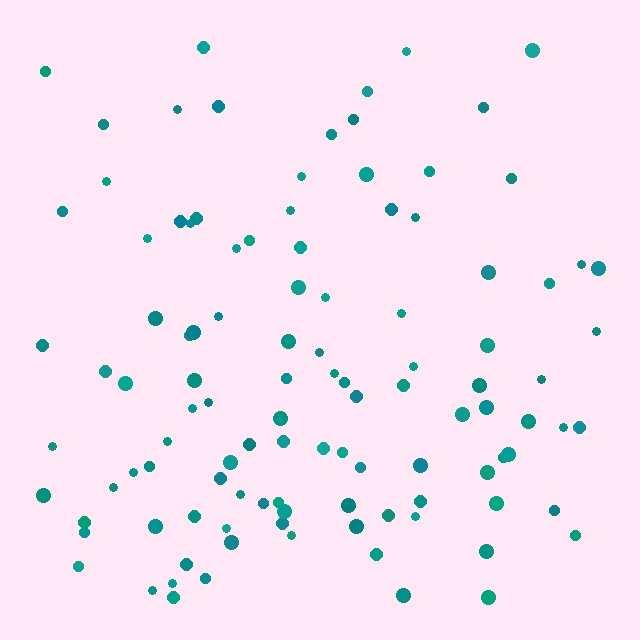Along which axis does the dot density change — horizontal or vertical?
Vertical.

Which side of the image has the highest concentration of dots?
The bottom.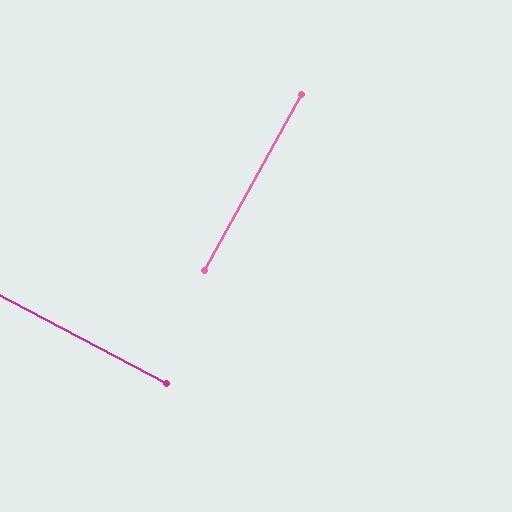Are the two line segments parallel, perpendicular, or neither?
Perpendicular — they meet at approximately 89°.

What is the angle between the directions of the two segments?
Approximately 89 degrees.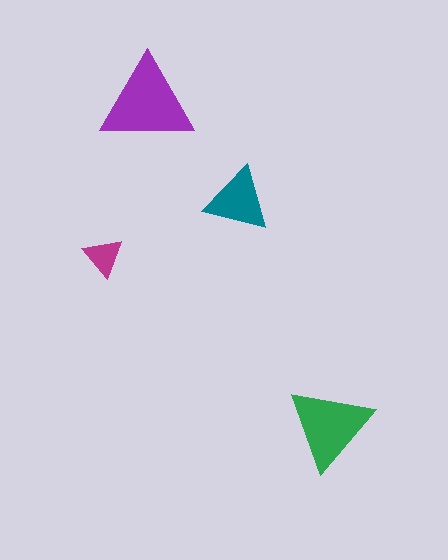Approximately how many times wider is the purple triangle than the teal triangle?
About 1.5 times wider.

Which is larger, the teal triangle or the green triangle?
The green one.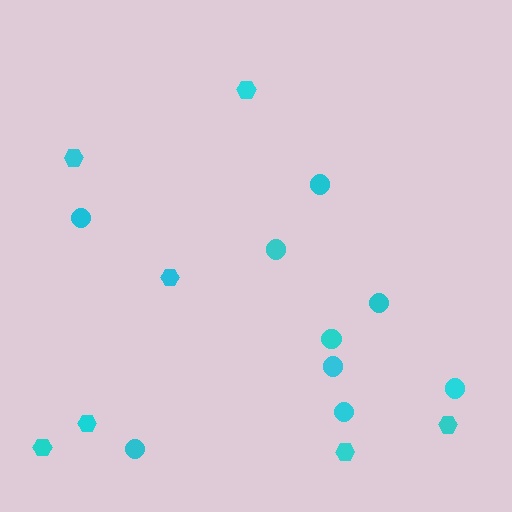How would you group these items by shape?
There are 2 groups: one group of circles (9) and one group of hexagons (7).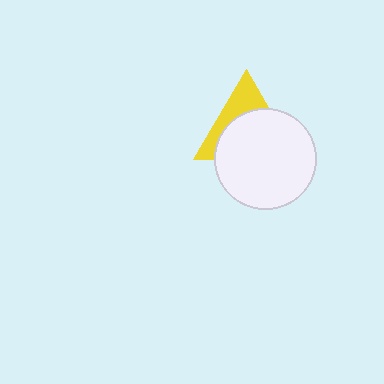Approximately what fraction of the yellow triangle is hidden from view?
Roughly 64% of the yellow triangle is hidden behind the white circle.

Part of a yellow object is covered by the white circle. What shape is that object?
It is a triangle.